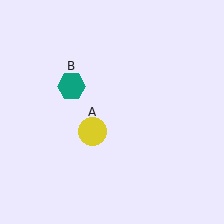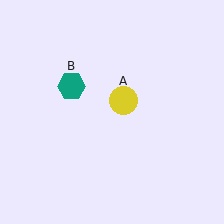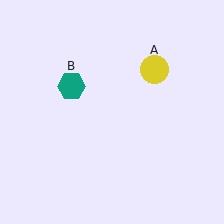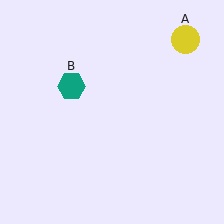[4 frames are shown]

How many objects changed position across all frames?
1 object changed position: yellow circle (object A).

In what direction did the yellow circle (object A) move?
The yellow circle (object A) moved up and to the right.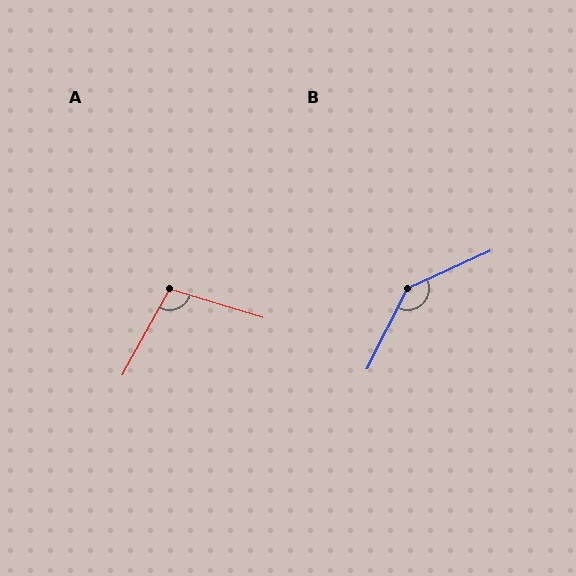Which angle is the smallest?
A, at approximately 102 degrees.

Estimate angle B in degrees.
Approximately 141 degrees.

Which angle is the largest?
B, at approximately 141 degrees.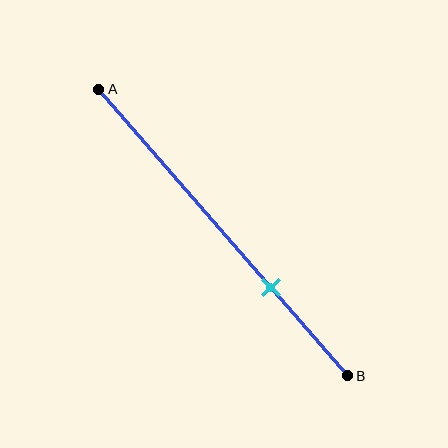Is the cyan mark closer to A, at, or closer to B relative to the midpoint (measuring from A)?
The cyan mark is closer to point B than the midpoint of segment AB.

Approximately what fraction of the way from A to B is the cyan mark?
The cyan mark is approximately 70% of the way from A to B.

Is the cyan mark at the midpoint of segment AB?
No, the mark is at about 70% from A, not at the 50% midpoint.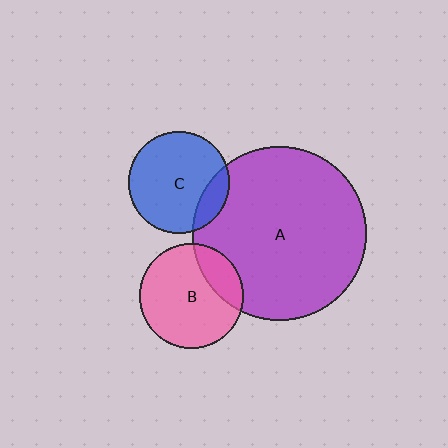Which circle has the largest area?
Circle A (purple).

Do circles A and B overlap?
Yes.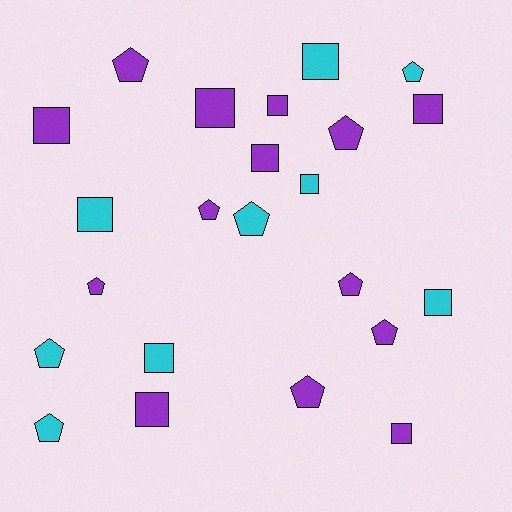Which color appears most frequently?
Purple, with 14 objects.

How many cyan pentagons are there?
There are 4 cyan pentagons.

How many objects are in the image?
There are 23 objects.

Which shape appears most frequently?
Square, with 12 objects.